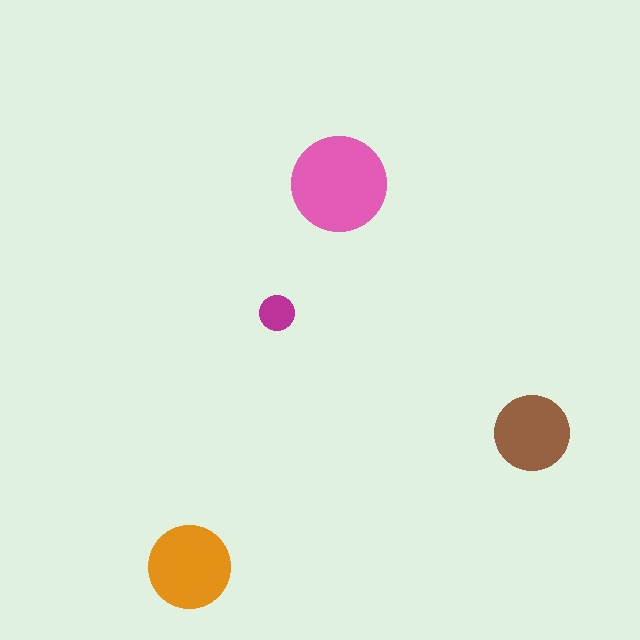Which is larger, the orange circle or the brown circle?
The orange one.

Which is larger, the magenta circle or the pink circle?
The pink one.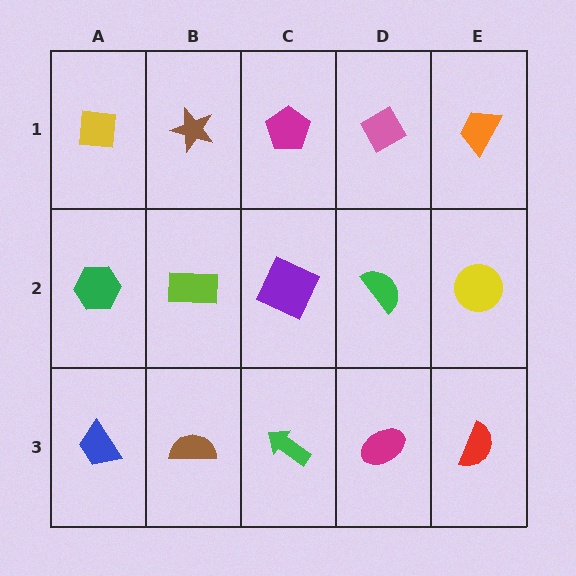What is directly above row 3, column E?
A yellow circle.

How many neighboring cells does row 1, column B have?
3.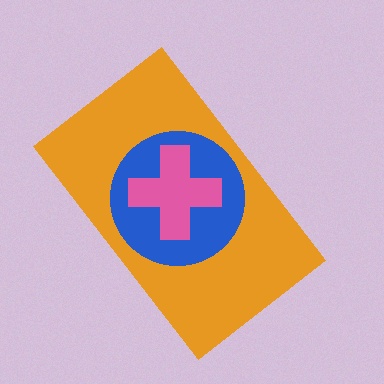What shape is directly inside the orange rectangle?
The blue circle.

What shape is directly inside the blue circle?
The pink cross.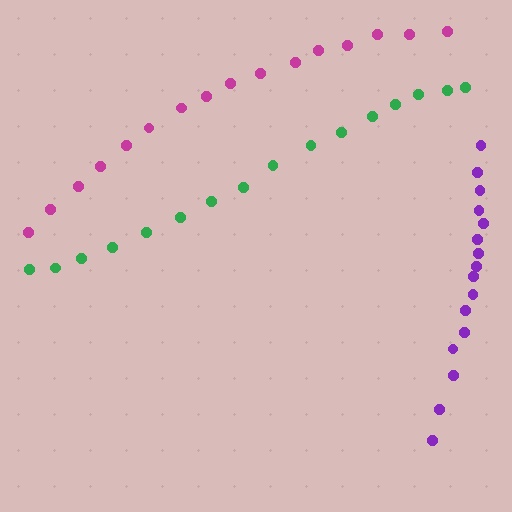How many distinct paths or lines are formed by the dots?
There are 3 distinct paths.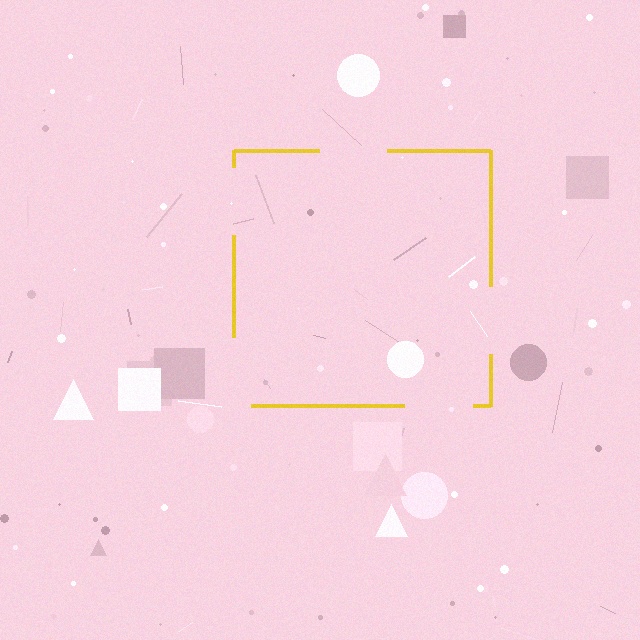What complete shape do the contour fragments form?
The contour fragments form a square.